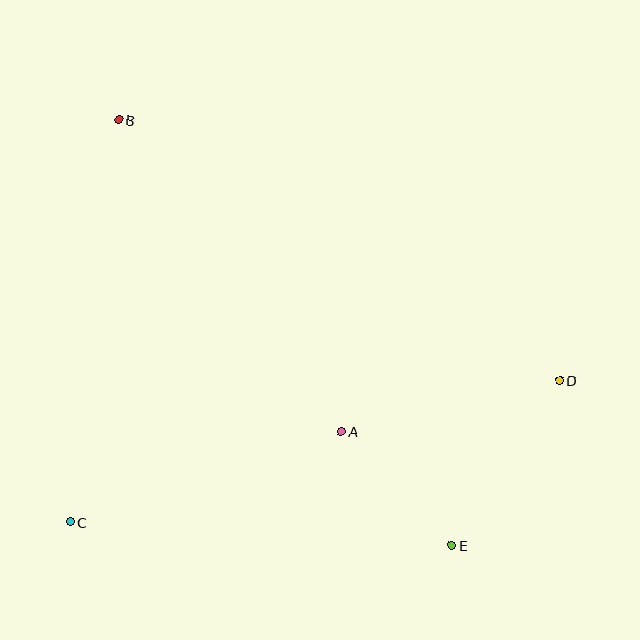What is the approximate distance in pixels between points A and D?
The distance between A and D is approximately 224 pixels.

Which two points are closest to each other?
Points A and E are closest to each other.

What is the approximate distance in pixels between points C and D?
The distance between C and D is approximately 509 pixels.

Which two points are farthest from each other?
Points B and E are farthest from each other.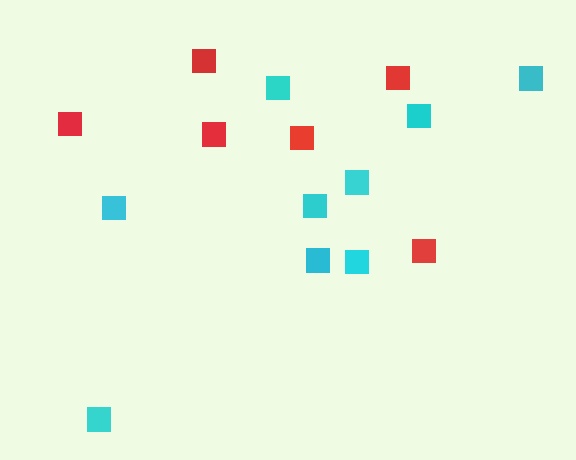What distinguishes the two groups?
There are 2 groups: one group of cyan squares (9) and one group of red squares (6).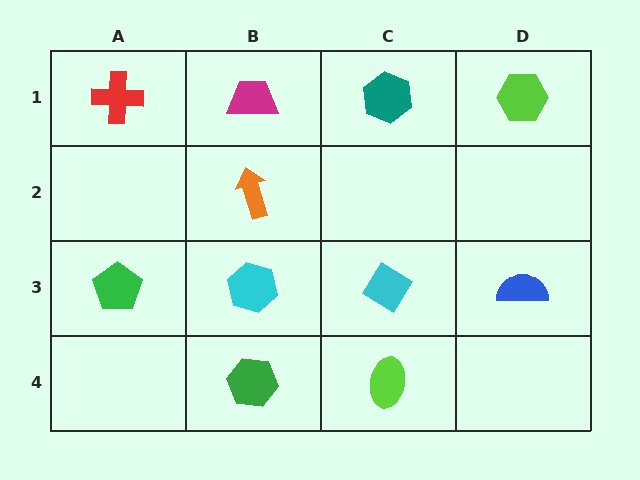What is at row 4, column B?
A green hexagon.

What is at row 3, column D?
A blue semicircle.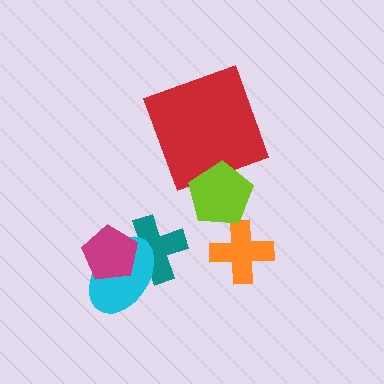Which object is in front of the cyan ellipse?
The magenta pentagon is in front of the cyan ellipse.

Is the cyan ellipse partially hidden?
Yes, it is partially covered by another shape.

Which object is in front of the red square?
The lime pentagon is in front of the red square.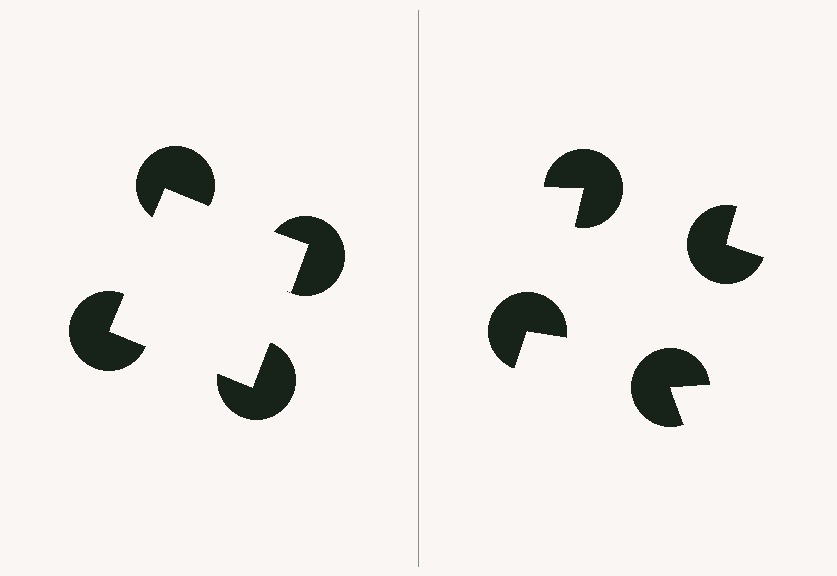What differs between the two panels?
The pac-man discs are positioned identically on both sides; only the wedge orientations differ. On the left they align to a square; on the right they are misaligned.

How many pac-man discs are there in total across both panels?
8 — 4 on each side.